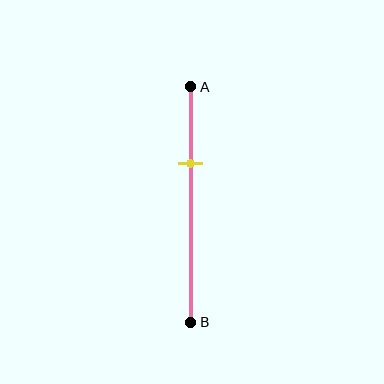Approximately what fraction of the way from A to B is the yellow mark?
The yellow mark is approximately 30% of the way from A to B.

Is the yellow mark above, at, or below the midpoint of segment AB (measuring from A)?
The yellow mark is above the midpoint of segment AB.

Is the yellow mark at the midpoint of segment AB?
No, the mark is at about 30% from A, not at the 50% midpoint.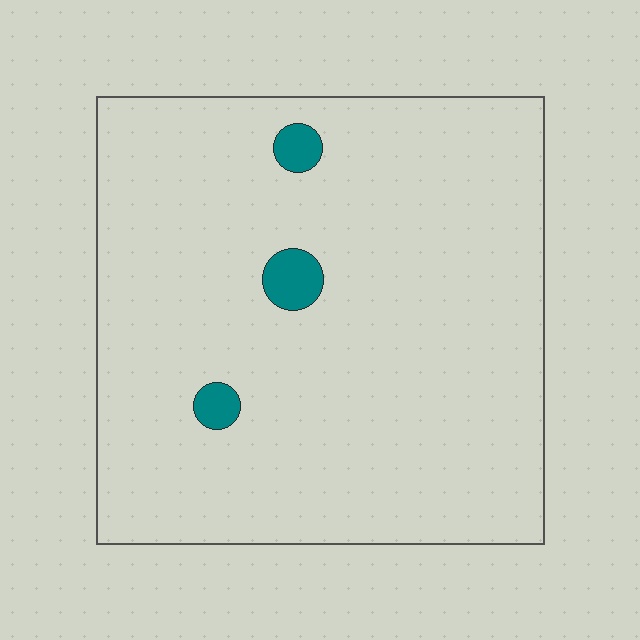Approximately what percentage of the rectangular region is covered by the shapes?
Approximately 5%.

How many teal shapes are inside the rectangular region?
3.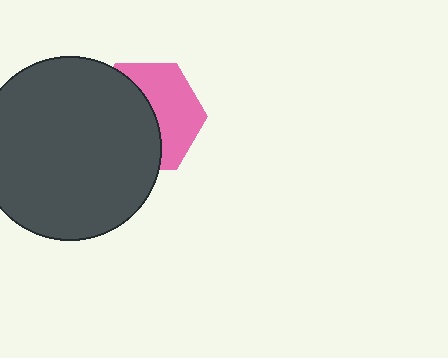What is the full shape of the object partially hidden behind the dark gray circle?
The partially hidden object is a pink hexagon.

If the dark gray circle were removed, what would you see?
You would see the complete pink hexagon.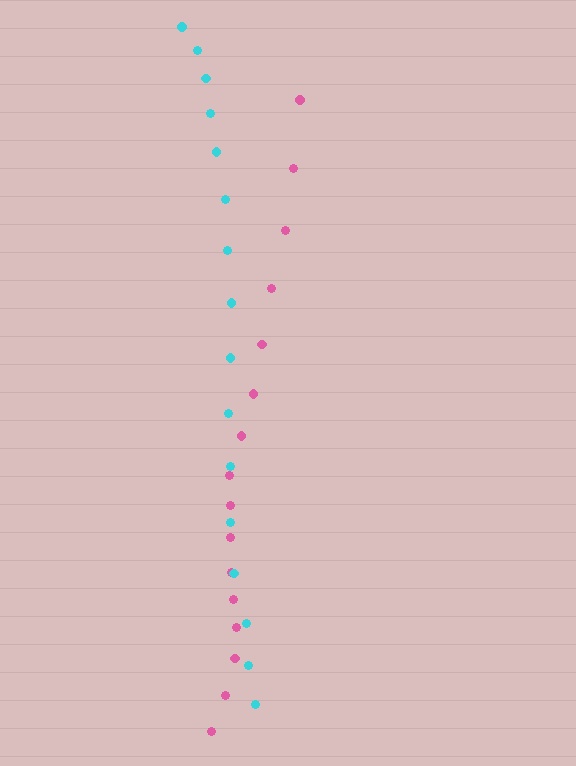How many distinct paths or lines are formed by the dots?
There are 2 distinct paths.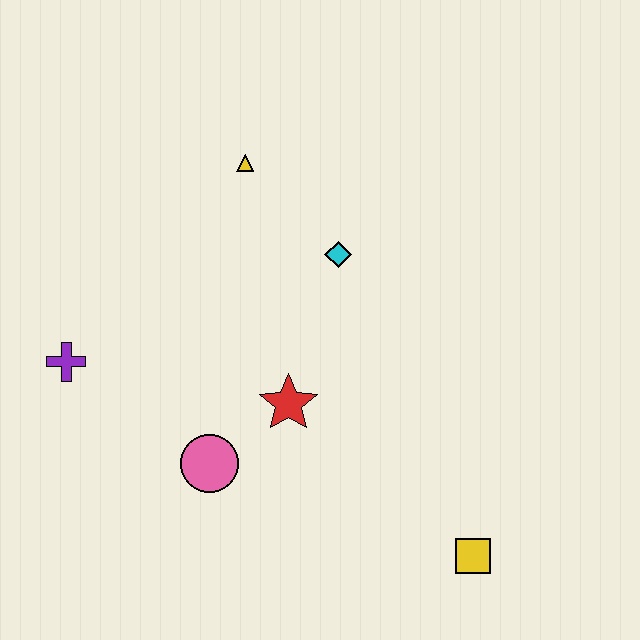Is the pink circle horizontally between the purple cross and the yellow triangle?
Yes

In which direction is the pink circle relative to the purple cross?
The pink circle is to the right of the purple cross.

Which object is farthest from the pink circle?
The yellow triangle is farthest from the pink circle.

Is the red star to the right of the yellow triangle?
Yes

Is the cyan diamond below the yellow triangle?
Yes